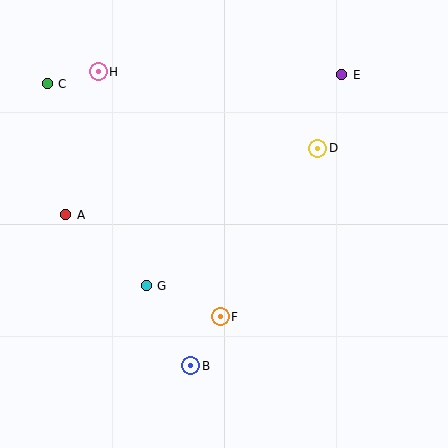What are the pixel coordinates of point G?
Point G is at (146, 286).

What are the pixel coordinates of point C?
Point C is at (47, 84).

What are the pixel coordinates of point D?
Point D is at (318, 148).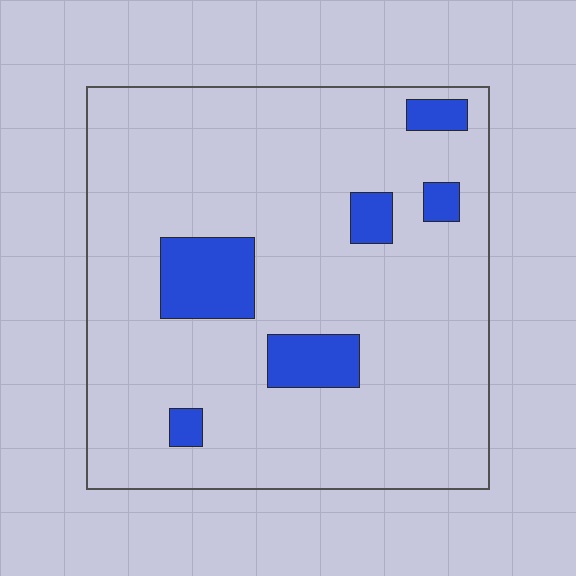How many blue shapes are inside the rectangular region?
6.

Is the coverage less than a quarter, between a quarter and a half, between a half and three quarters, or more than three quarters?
Less than a quarter.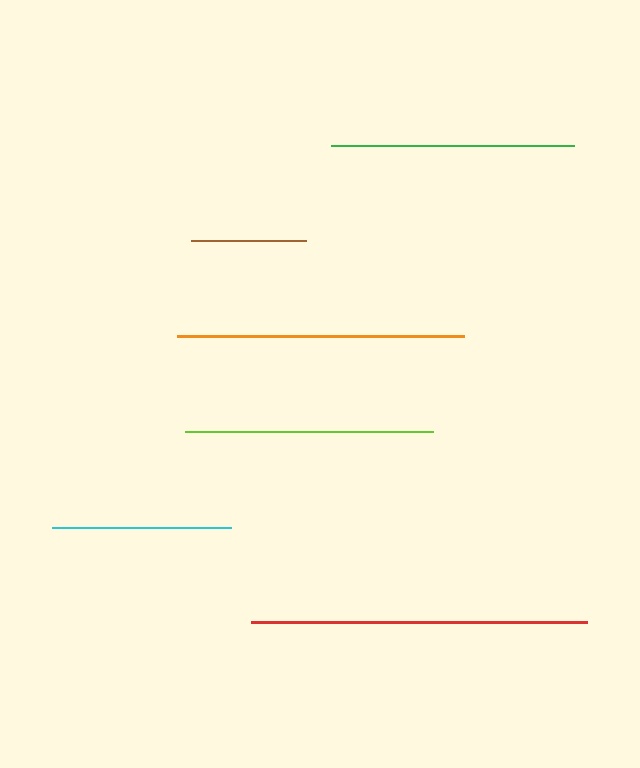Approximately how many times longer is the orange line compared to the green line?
The orange line is approximately 1.2 times the length of the green line.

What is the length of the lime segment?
The lime segment is approximately 248 pixels long.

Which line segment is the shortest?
The brown line is the shortest at approximately 115 pixels.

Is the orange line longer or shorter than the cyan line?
The orange line is longer than the cyan line.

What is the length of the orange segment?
The orange segment is approximately 288 pixels long.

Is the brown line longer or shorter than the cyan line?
The cyan line is longer than the brown line.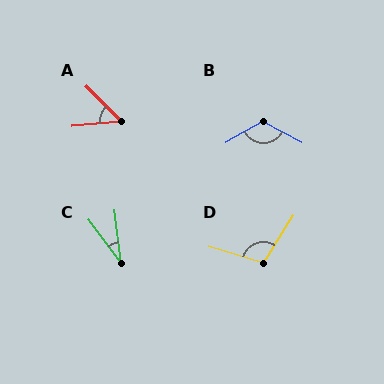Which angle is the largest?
B, at approximately 123 degrees.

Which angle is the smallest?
C, at approximately 30 degrees.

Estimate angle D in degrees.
Approximately 105 degrees.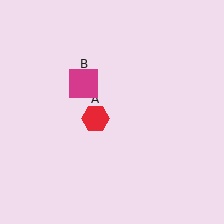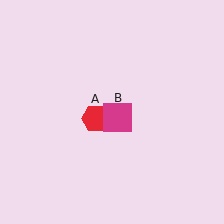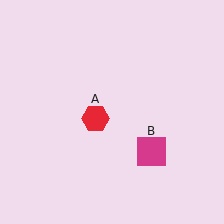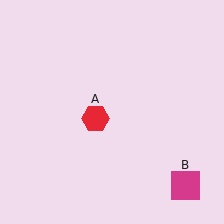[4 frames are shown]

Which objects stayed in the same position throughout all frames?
Red hexagon (object A) remained stationary.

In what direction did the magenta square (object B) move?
The magenta square (object B) moved down and to the right.